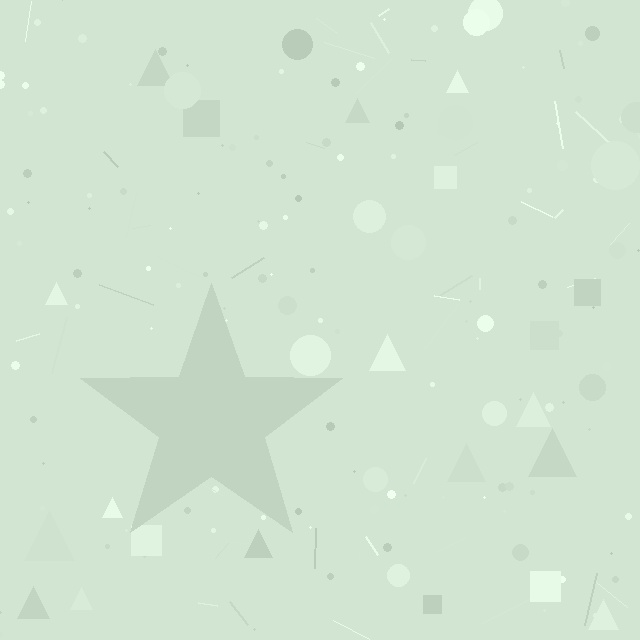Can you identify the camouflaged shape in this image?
The camouflaged shape is a star.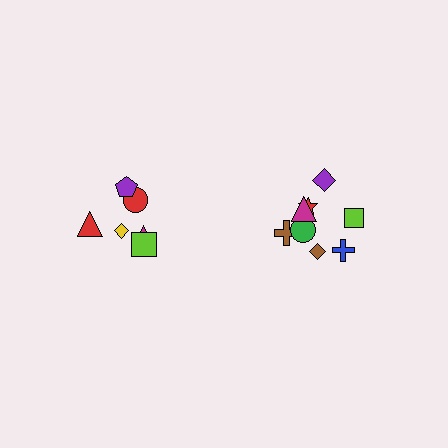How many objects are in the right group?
There are 8 objects.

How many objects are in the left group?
There are 6 objects.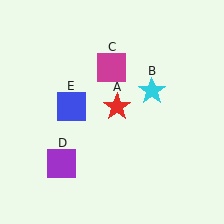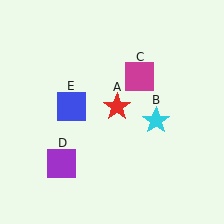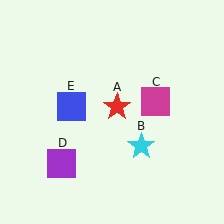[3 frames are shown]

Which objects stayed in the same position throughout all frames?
Red star (object A) and purple square (object D) and blue square (object E) remained stationary.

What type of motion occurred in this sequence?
The cyan star (object B), magenta square (object C) rotated clockwise around the center of the scene.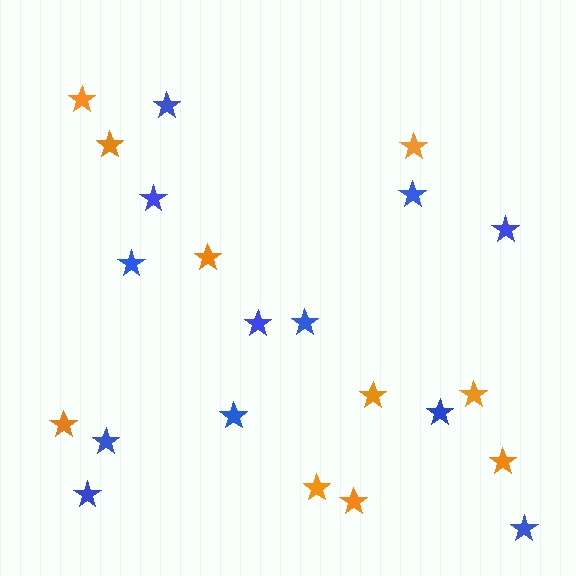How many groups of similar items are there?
There are 2 groups: one group of blue stars (12) and one group of orange stars (10).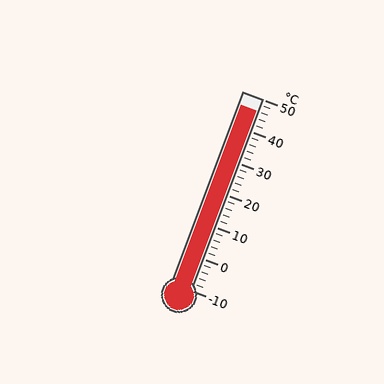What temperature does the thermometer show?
The thermometer shows approximately 46°C.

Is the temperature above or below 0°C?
The temperature is above 0°C.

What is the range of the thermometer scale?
The thermometer scale ranges from -10°C to 50°C.